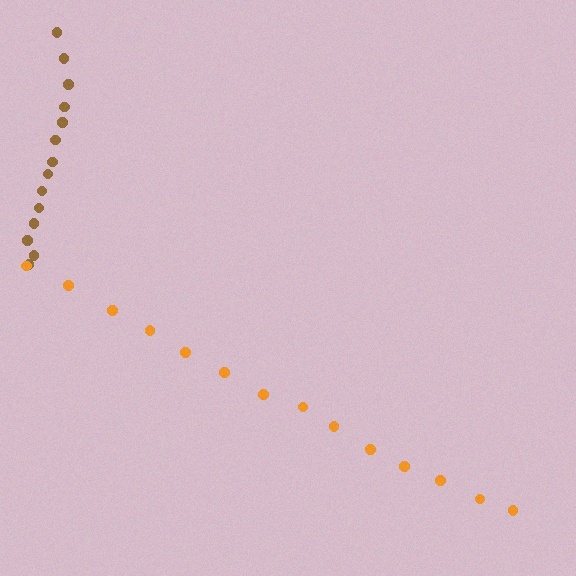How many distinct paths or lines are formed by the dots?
There are 2 distinct paths.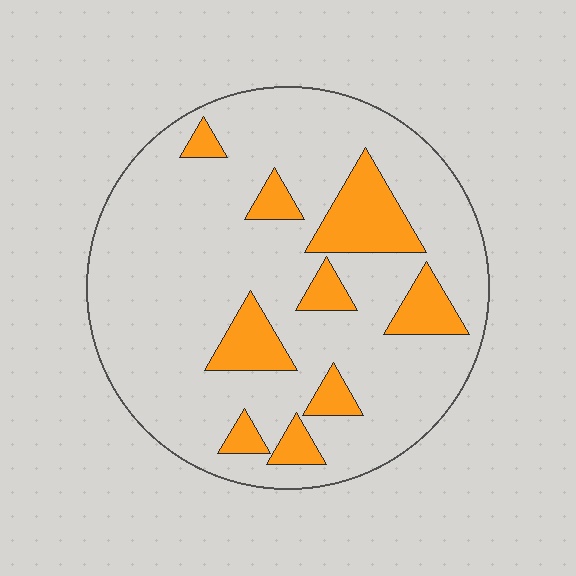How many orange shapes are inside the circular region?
9.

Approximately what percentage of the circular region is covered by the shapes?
Approximately 20%.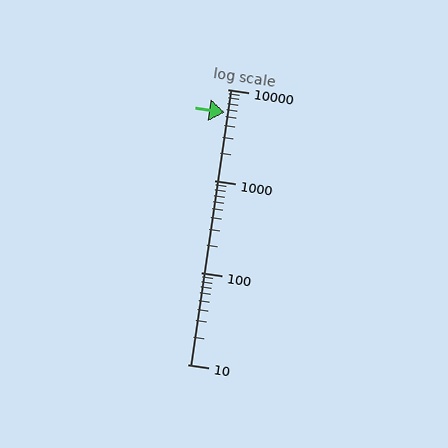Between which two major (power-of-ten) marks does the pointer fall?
The pointer is between 1000 and 10000.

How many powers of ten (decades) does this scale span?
The scale spans 3 decades, from 10 to 10000.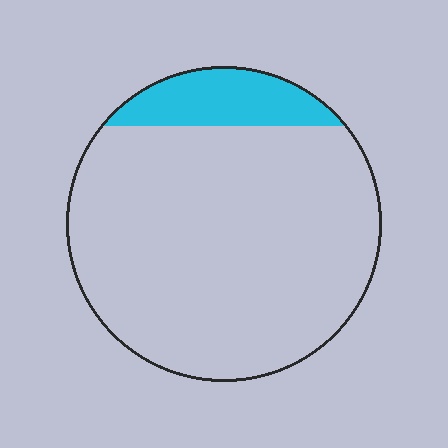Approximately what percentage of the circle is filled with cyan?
Approximately 15%.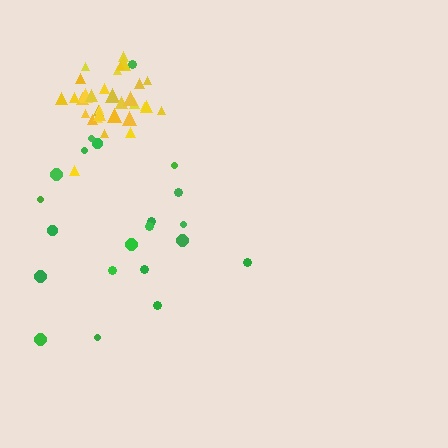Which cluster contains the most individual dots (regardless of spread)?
Yellow (33).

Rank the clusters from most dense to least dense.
yellow, green.